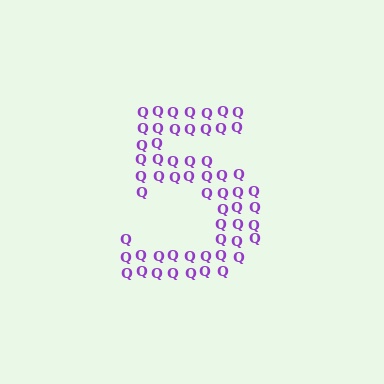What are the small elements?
The small elements are letter Q's.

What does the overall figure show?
The overall figure shows the digit 5.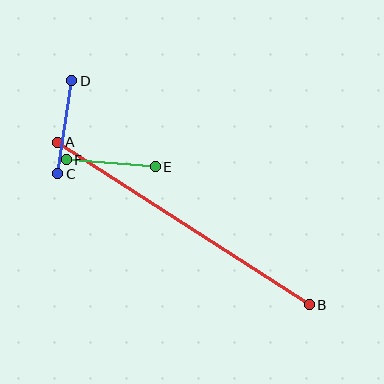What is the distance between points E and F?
The distance is approximately 89 pixels.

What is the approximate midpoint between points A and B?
The midpoint is at approximately (183, 223) pixels.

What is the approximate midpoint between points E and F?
The midpoint is at approximately (111, 163) pixels.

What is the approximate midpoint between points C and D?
The midpoint is at approximately (65, 127) pixels.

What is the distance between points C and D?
The distance is approximately 94 pixels.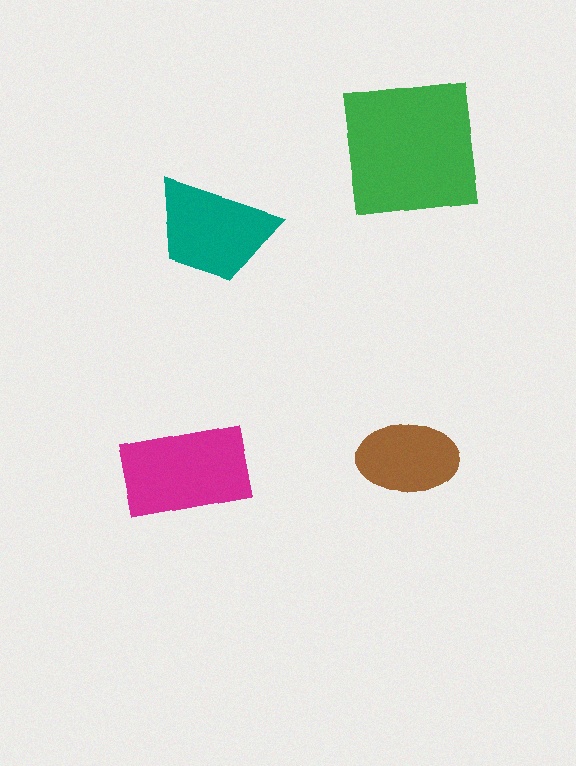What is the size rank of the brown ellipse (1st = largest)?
4th.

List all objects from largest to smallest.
The green square, the magenta rectangle, the teal trapezoid, the brown ellipse.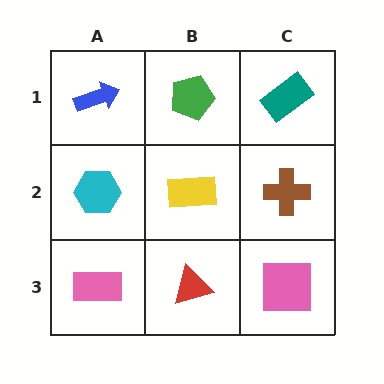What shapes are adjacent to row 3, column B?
A yellow rectangle (row 2, column B), a pink rectangle (row 3, column A), a pink square (row 3, column C).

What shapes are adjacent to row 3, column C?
A brown cross (row 2, column C), a red triangle (row 3, column B).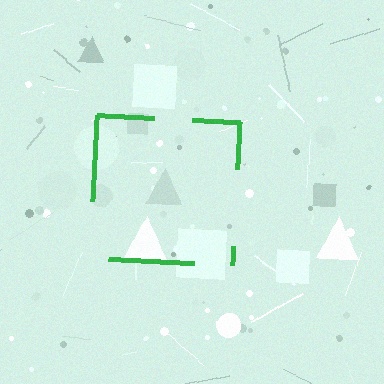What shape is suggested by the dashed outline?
The dashed outline suggests a square.